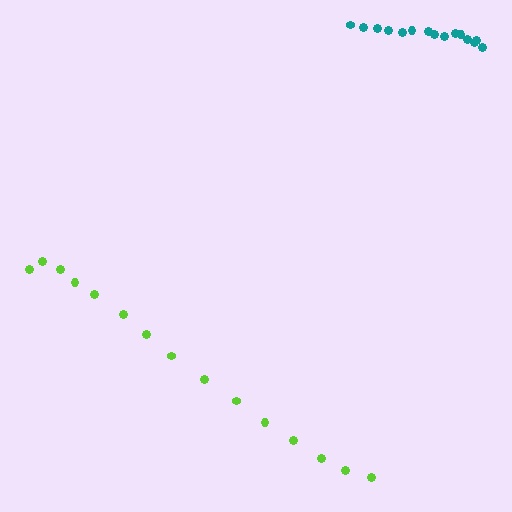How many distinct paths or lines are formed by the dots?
There are 2 distinct paths.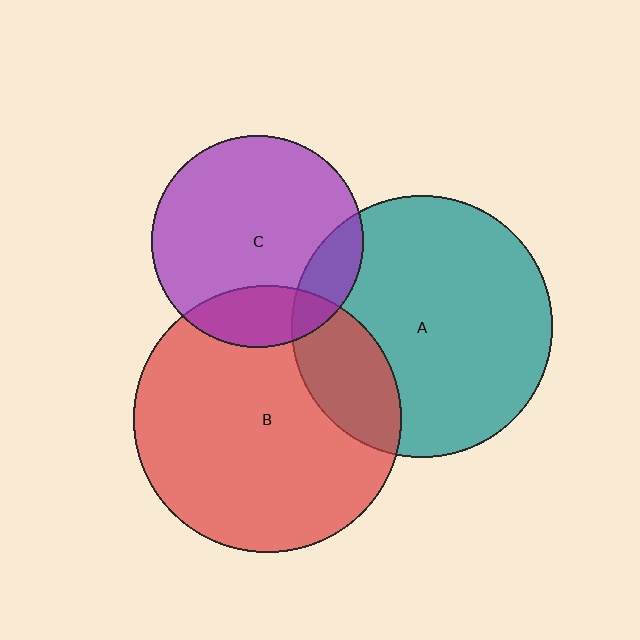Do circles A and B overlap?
Yes.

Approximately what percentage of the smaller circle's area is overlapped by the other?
Approximately 20%.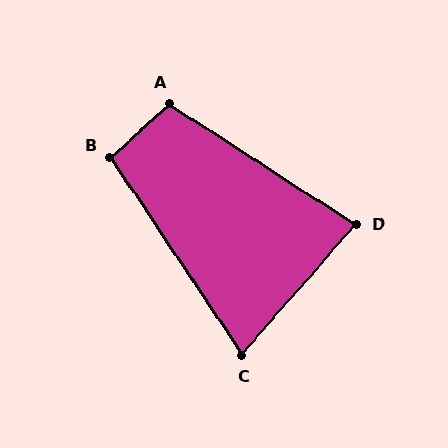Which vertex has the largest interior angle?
A, at approximately 105 degrees.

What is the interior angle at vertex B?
Approximately 98 degrees (obtuse).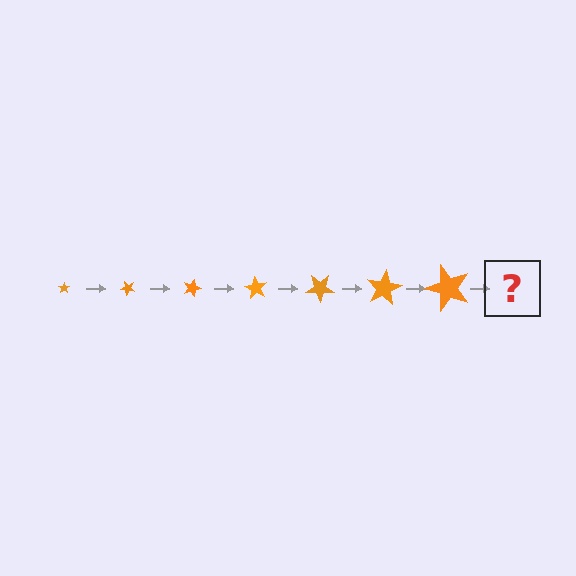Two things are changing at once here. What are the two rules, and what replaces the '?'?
The two rules are that the star grows larger each step and it rotates 45 degrees each step. The '?' should be a star, larger than the previous one and rotated 315 degrees from the start.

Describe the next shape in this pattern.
It should be a star, larger than the previous one and rotated 315 degrees from the start.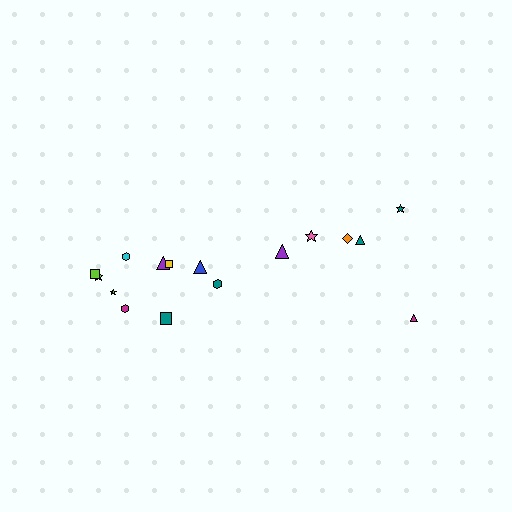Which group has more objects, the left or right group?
The left group.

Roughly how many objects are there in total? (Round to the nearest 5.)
Roughly 15 objects in total.